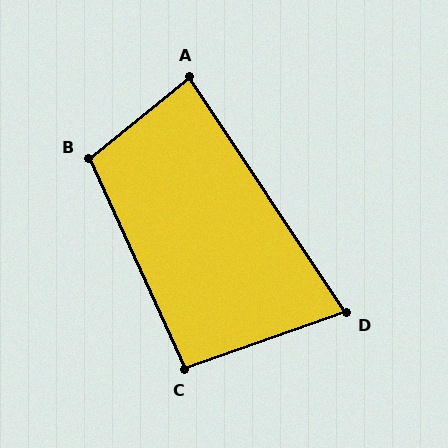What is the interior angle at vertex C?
Approximately 95 degrees (obtuse).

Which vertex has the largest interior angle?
B, at approximately 104 degrees.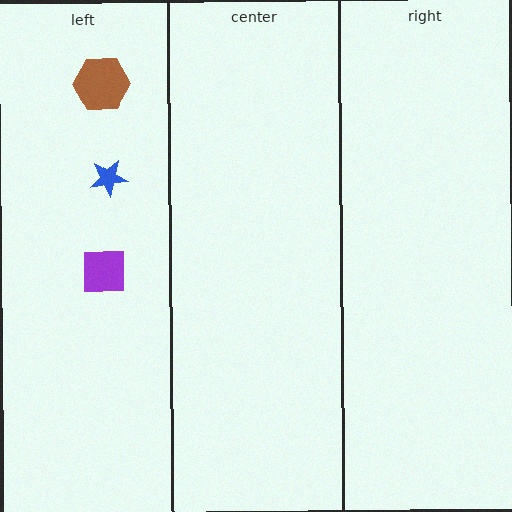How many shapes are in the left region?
3.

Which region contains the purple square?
The left region.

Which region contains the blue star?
The left region.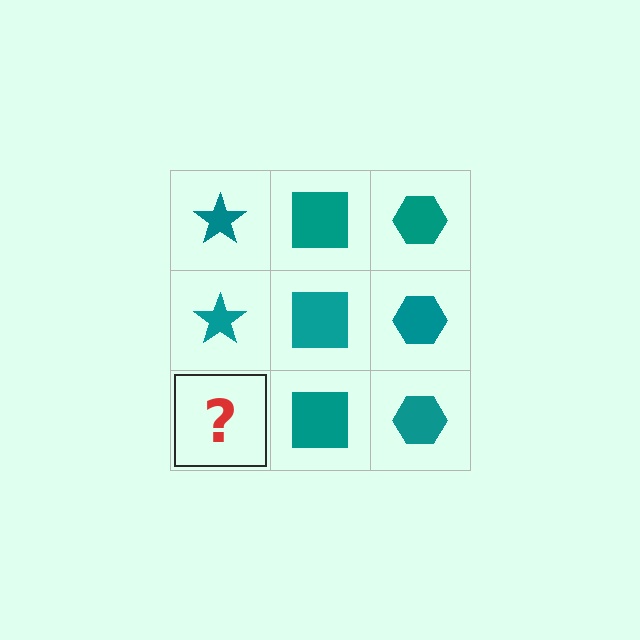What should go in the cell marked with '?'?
The missing cell should contain a teal star.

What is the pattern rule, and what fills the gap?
The rule is that each column has a consistent shape. The gap should be filled with a teal star.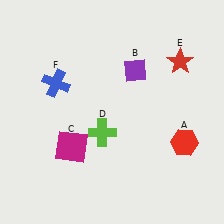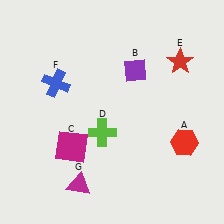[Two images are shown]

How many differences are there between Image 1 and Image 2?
There is 1 difference between the two images.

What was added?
A magenta triangle (G) was added in Image 2.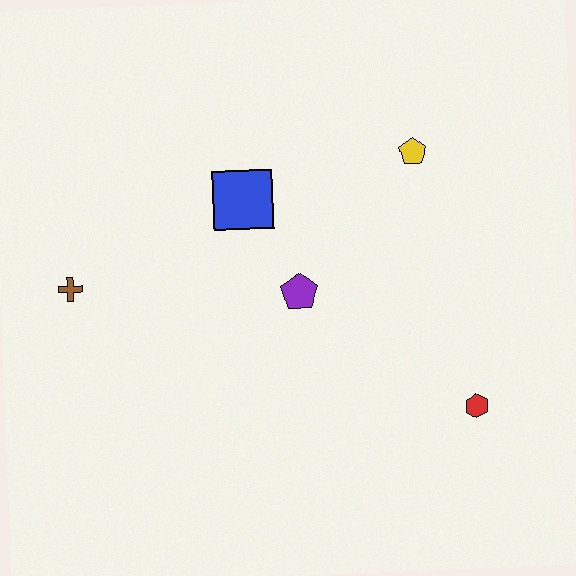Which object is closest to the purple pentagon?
The blue square is closest to the purple pentagon.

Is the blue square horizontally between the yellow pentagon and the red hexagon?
No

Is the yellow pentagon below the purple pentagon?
No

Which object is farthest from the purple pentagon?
The brown cross is farthest from the purple pentagon.